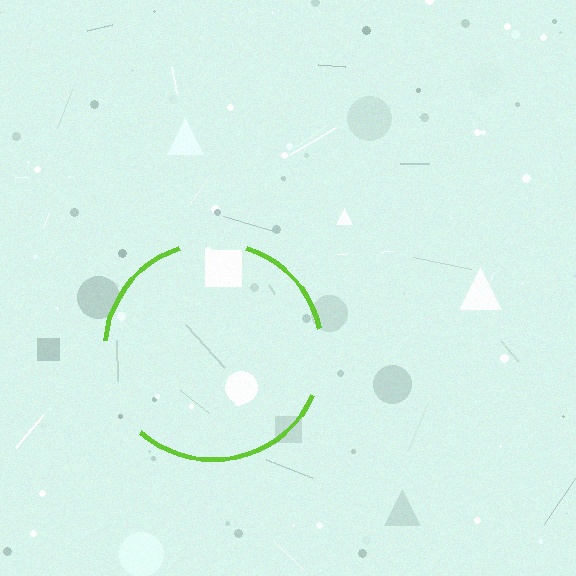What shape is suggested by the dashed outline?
The dashed outline suggests a circle.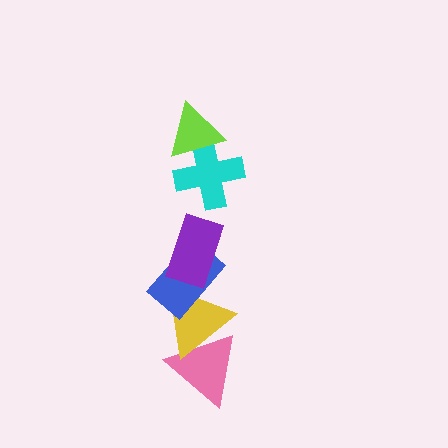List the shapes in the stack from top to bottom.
From top to bottom: the lime triangle, the cyan cross, the purple rectangle, the blue rectangle, the yellow triangle, the pink triangle.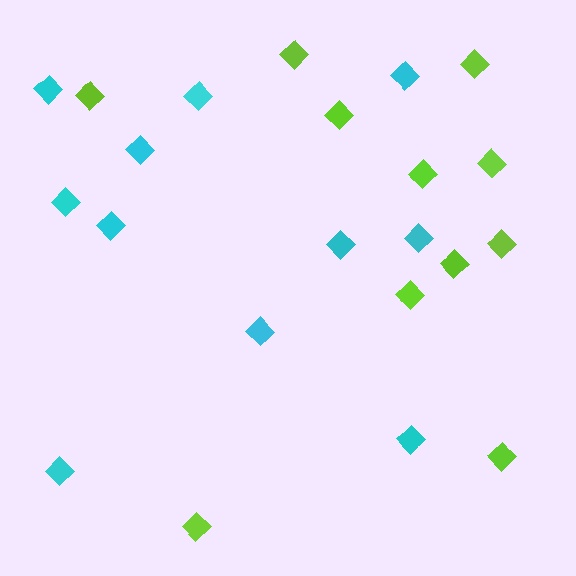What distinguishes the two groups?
There are 2 groups: one group of lime diamonds (11) and one group of cyan diamonds (11).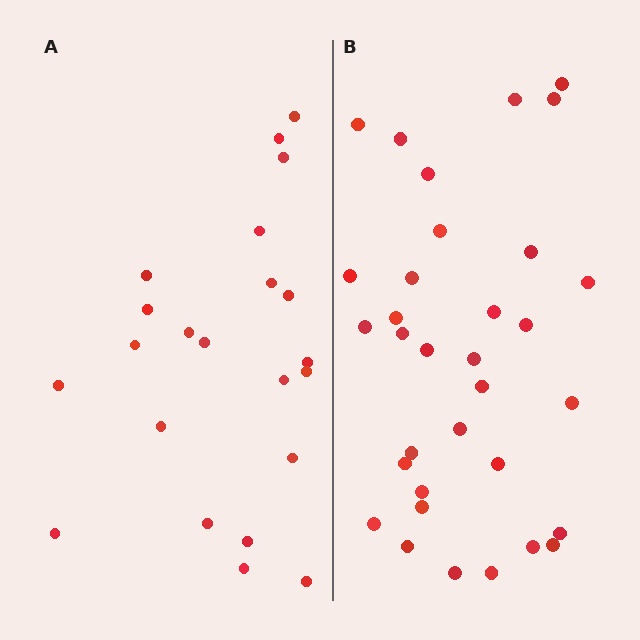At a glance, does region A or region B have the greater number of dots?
Region B (the right region) has more dots.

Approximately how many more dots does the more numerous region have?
Region B has roughly 12 or so more dots than region A.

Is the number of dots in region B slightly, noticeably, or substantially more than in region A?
Region B has substantially more. The ratio is roughly 1.5 to 1.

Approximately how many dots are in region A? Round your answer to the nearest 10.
About 20 dots. (The exact count is 22, which rounds to 20.)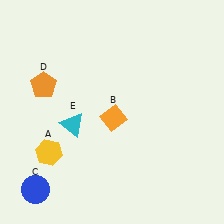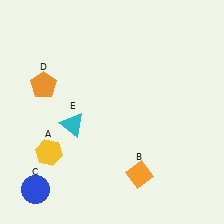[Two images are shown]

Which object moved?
The orange diamond (B) moved down.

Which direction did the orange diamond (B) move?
The orange diamond (B) moved down.